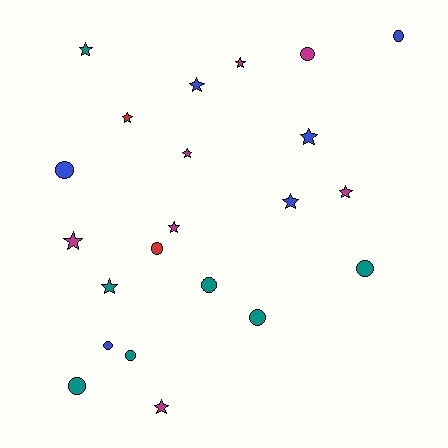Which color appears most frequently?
Magenta, with 7 objects.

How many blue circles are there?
There are 3 blue circles.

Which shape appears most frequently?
Star, with 12 objects.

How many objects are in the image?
There are 22 objects.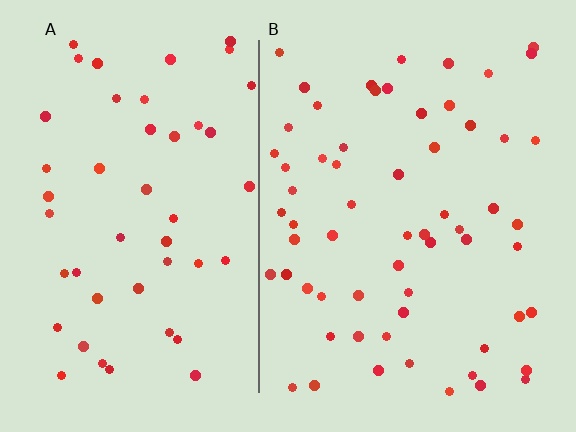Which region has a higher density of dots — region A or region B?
B (the right).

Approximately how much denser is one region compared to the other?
Approximately 1.3× — region B over region A.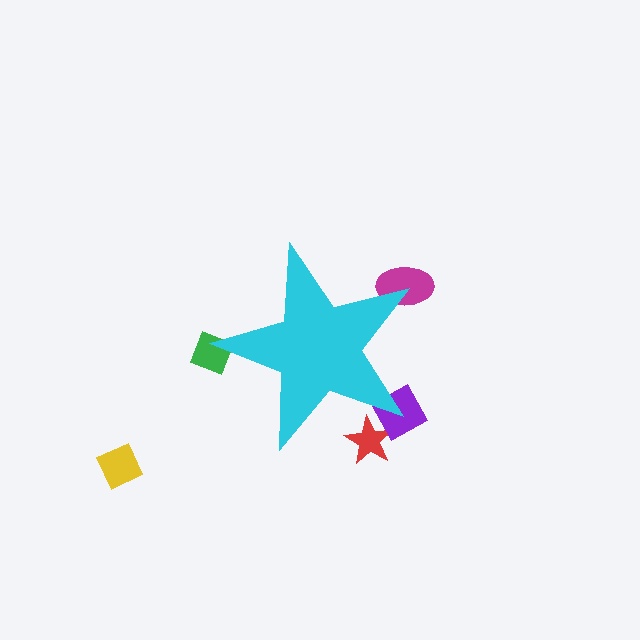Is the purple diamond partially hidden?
Yes, the purple diamond is partially hidden behind the cyan star.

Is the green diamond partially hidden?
Yes, the green diamond is partially hidden behind the cyan star.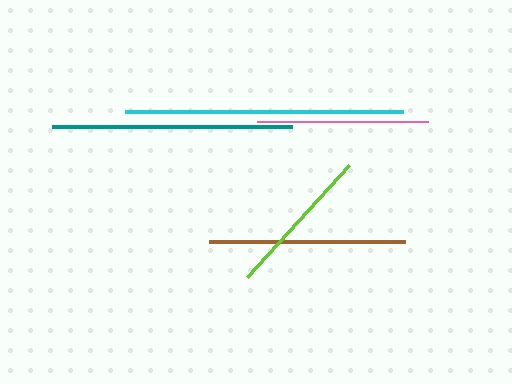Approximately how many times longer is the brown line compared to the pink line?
The brown line is approximately 1.1 times the length of the pink line.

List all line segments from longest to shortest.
From longest to shortest: cyan, teal, brown, pink, lime.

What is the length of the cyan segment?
The cyan segment is approximately 277 pixels long.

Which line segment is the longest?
The cyan line is the longest at approximately 277 pixels.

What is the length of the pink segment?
The pink segment is approximately 171 pixels long.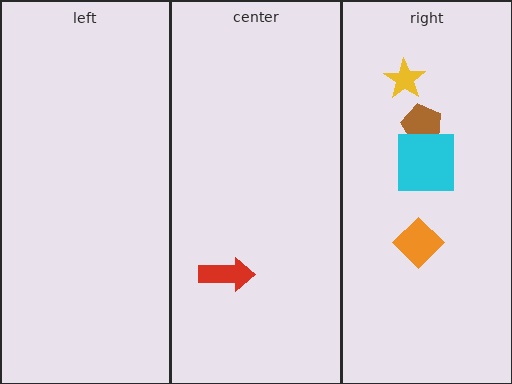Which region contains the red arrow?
The center region.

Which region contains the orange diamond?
The right region.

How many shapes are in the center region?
1.